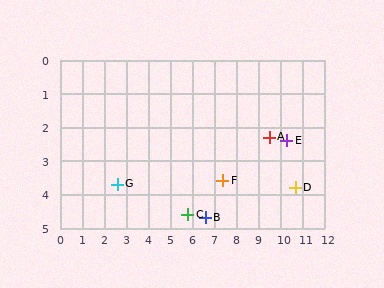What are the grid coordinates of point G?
Point G is at approximately (2.6, 3.7).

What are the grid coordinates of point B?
Point B is at approximately (6.6, 4.7).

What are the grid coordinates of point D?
Point D is at approximately (10.7, 3.8).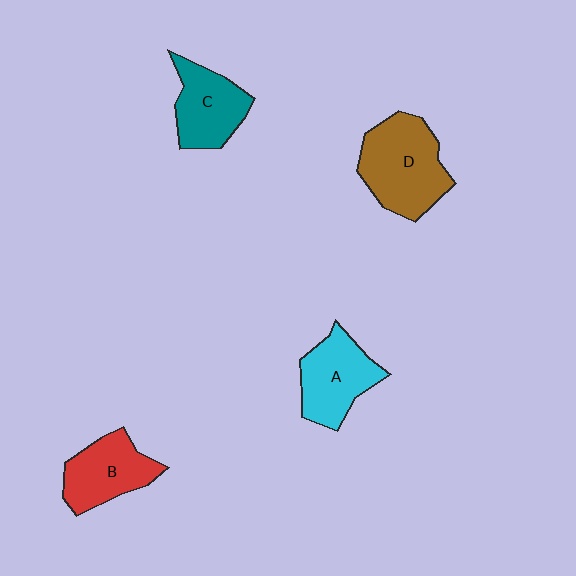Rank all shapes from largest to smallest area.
From largest to smallest: D (brown), A (cyan), B (red), C (teal).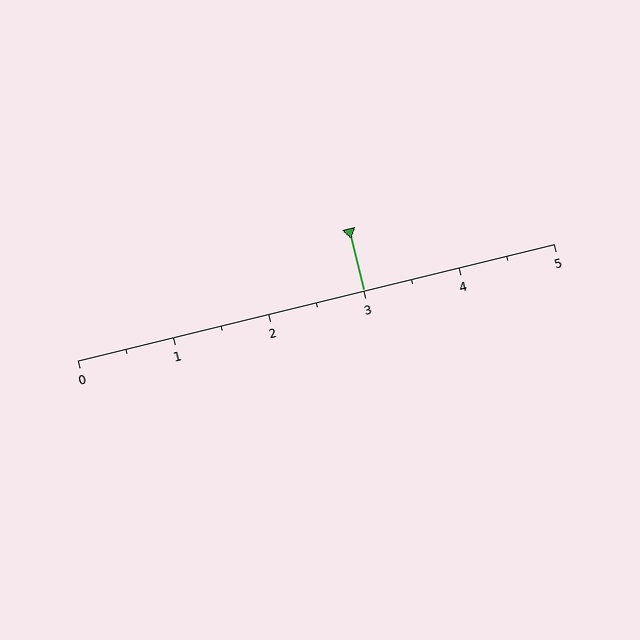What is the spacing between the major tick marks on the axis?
The major ticks are spaced 1 apart.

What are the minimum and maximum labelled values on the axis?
The axis runs from 0 to 5.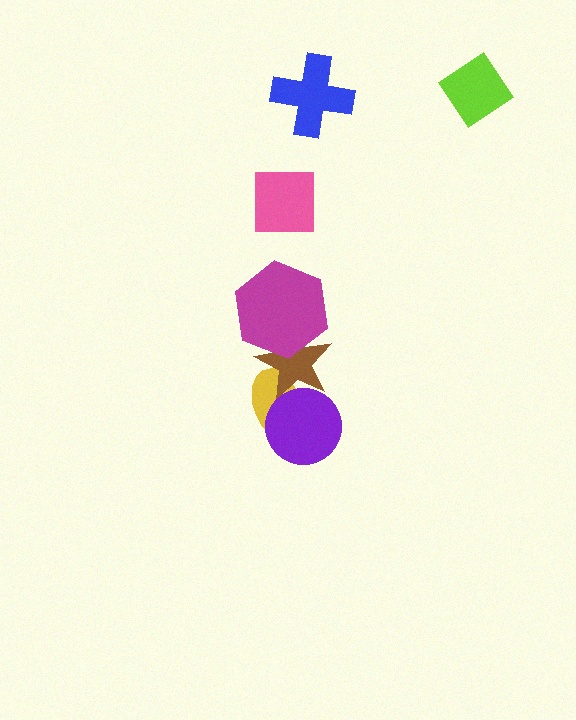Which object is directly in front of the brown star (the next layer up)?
The purple circle is directly in front of the brown star.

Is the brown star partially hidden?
Yes, it is partially covered by another shape.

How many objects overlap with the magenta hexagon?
1 object overlaps with the magenta hexagon.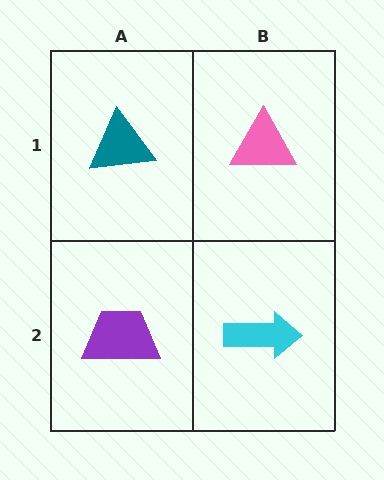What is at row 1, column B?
A pink triangle.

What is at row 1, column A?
A teal triangle.